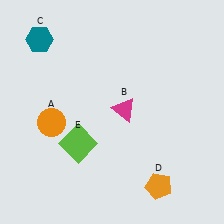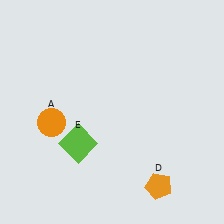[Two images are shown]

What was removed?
The teal hexagon (C), the magenta triangle (B) were removed in Image 2.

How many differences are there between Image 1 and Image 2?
There are 2 differences between the two images.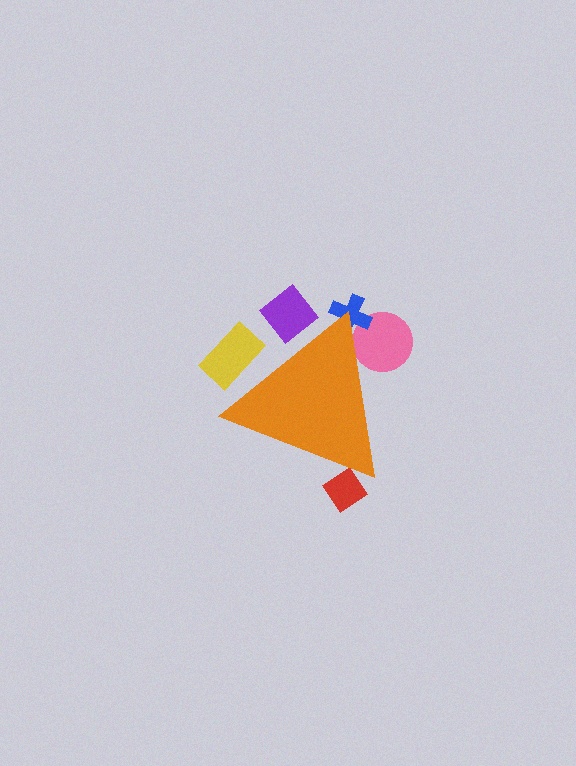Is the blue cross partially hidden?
Yes, the blue cross is partially hidden behind the orange triangle.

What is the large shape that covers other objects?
An orange triangle.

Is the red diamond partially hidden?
Yes, the red diamond is partially hidden behind the orange triangle.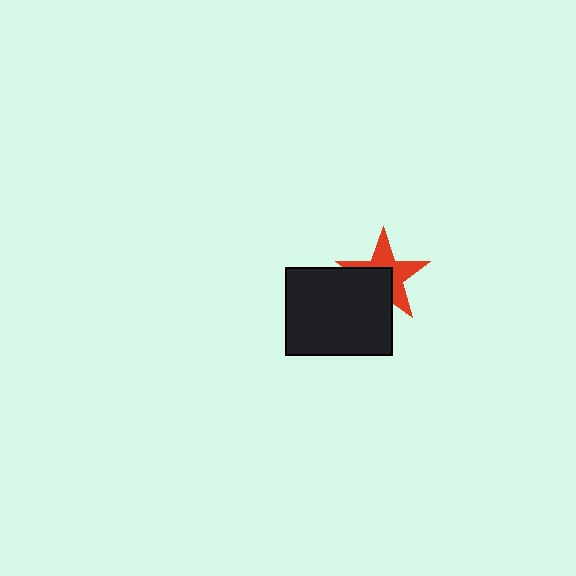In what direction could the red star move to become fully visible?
The red star could move toward the upper-right. That would shift it out from behind the black rectangle entirely.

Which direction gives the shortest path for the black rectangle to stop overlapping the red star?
Moving toward the lower-left gives the shortest separation.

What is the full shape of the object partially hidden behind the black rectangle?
The partially hidden object is a red star.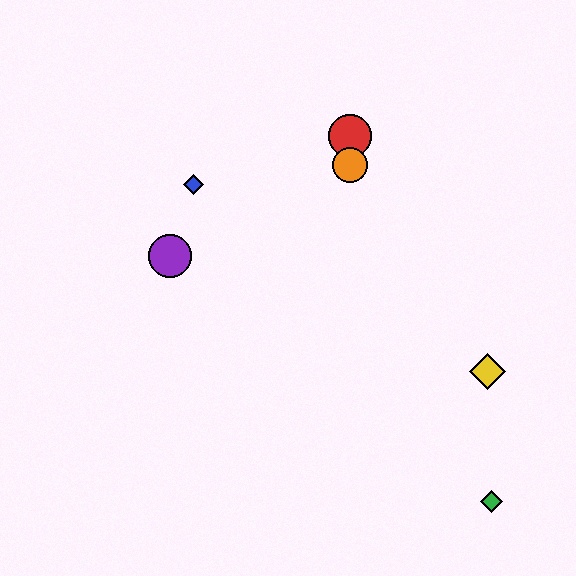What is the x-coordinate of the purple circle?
The purple circle is at x≈170.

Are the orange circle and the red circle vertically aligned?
Yes, both are at x≈350.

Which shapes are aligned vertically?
The red circle, the orange circle are aligned vertically.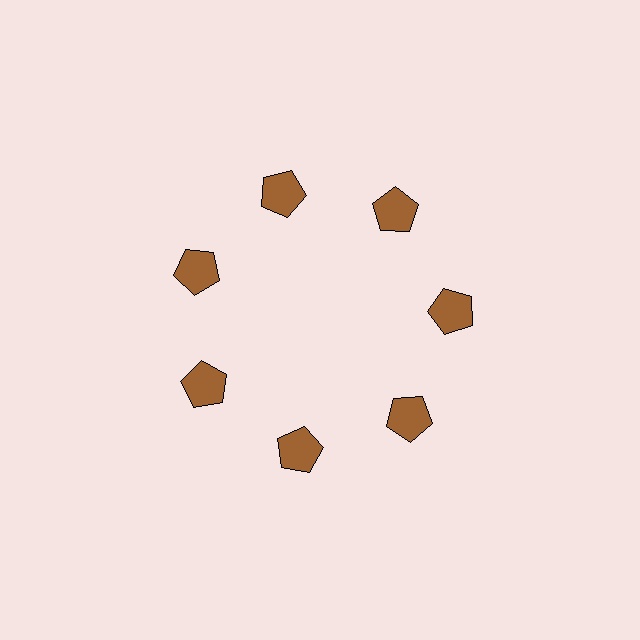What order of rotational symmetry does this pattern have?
This pattern has 7-fold rotational symmetry.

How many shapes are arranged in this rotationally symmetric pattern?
There are 7 shapes, arranged in 7 groups of 1.